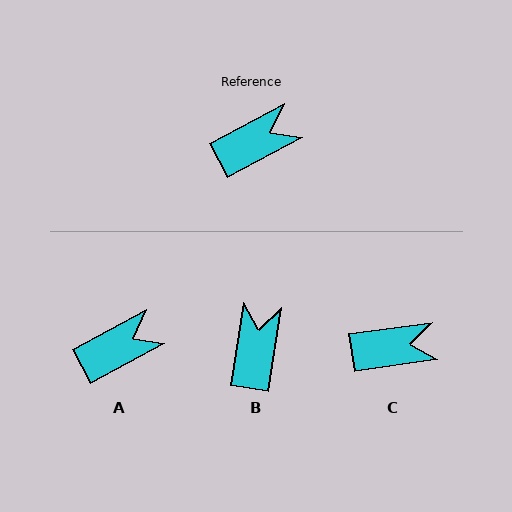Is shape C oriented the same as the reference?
No, it is off by about 20 degrees.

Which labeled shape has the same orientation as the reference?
A.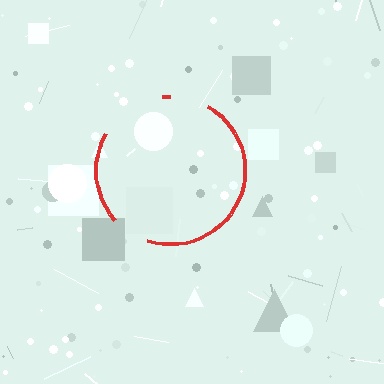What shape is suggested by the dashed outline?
The dashed outline suggests a circle.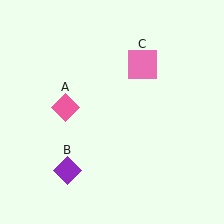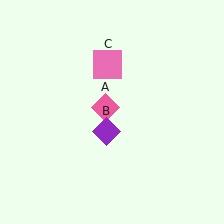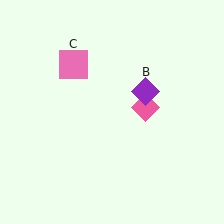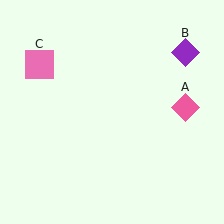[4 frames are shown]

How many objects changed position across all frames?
3 objects changed position: pink diamond (object A), purple diamond (object B), pink square (object C).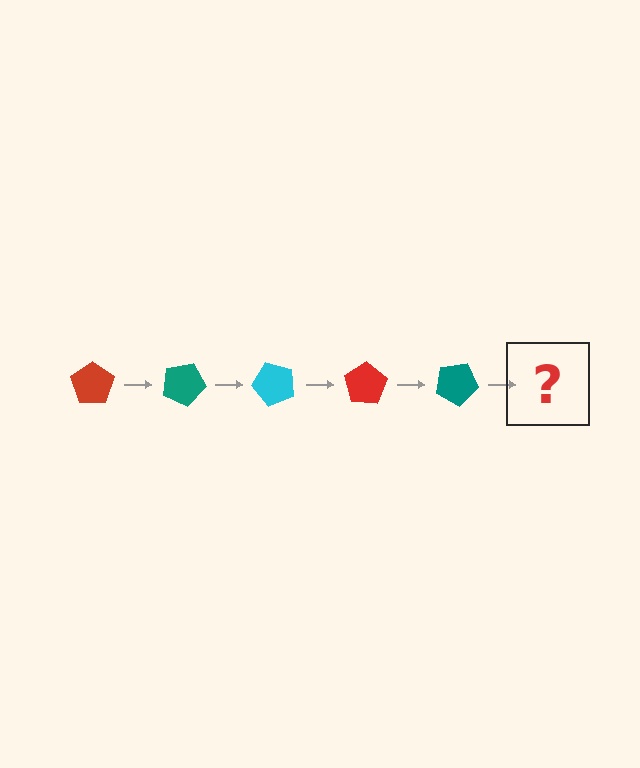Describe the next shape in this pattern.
It should be a cyan pentagon, rotated 125 degrees from the start.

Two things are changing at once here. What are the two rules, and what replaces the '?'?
The two rules are that it rotates 25 degrees each step and the color cycles through red, teal, and cyan. The '?' should be a cyan pentagon, rotated 125 degrees from the start.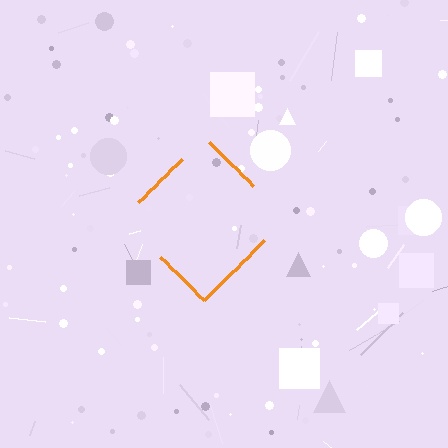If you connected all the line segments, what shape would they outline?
They would outline a diamond.